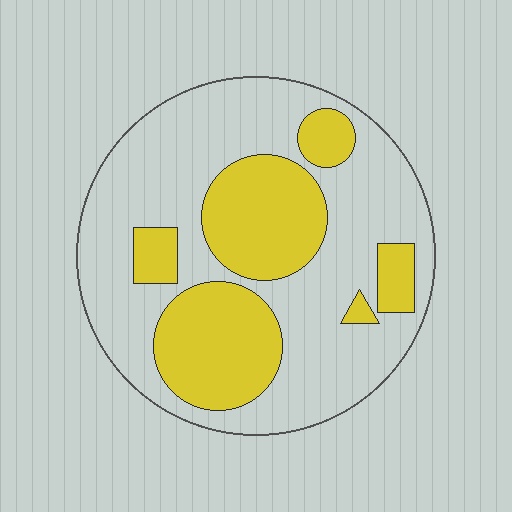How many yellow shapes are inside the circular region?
6.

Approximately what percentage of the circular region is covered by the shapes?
Approximately 35%.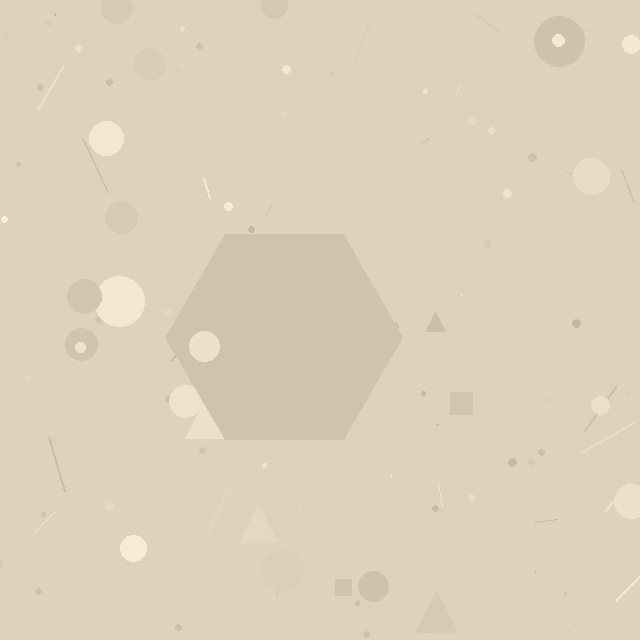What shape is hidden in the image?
A hexagon is hidden in the image.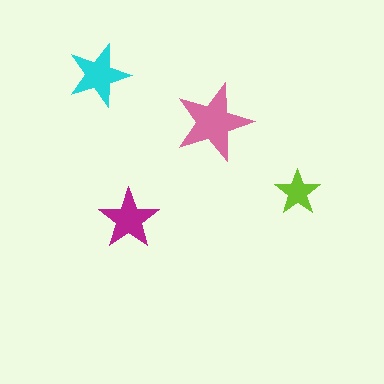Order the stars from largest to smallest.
the pink one, the cyan one, the magenta one, the lime one.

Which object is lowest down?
The magenta star is bottommost.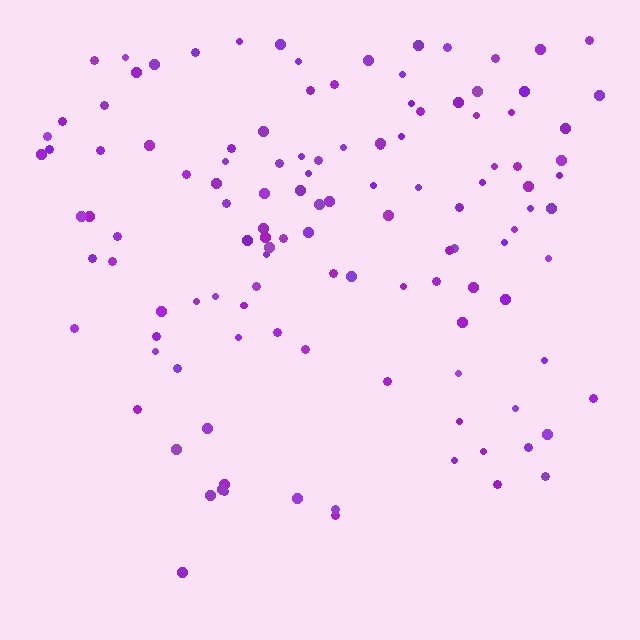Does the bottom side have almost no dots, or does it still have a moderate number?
Still a moderate number, just noticeably fewer than the top.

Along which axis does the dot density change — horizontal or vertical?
Vertical.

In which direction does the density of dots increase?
From bottom to top, with the top side densest.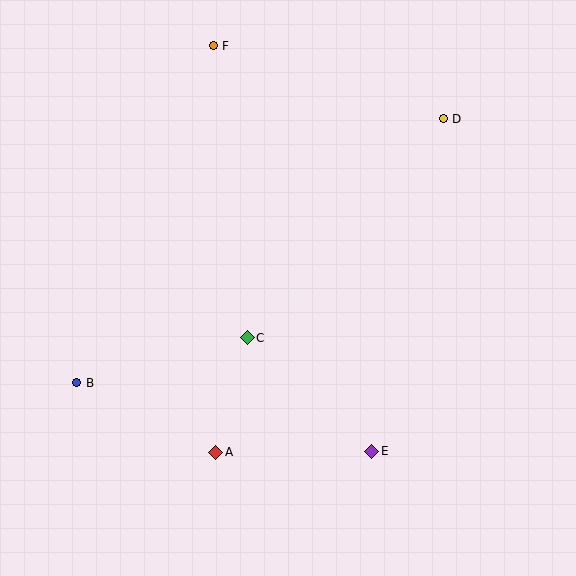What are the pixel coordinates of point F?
Point F is at (213, 46).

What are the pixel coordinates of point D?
Point D is at (443, 119).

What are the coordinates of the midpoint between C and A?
The midpoint between C and A is at (231, 395).